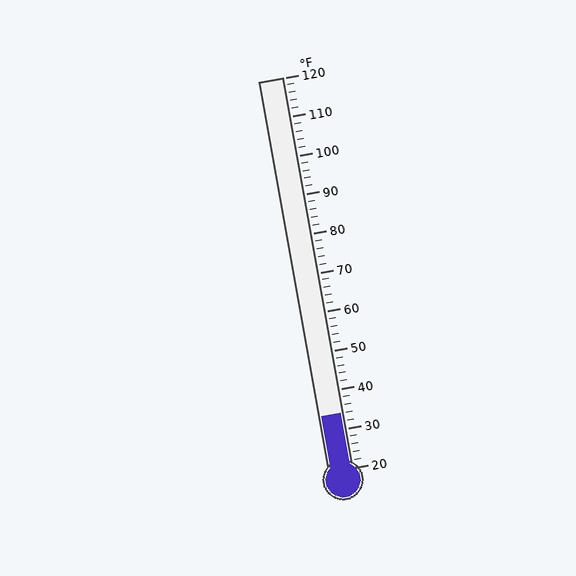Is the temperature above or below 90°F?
The temperature is below 90°F.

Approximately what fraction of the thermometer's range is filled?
The thermometer is filled to approximately 15% of its range.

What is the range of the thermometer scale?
The thermometer scale ranges from 20°F to 120°F.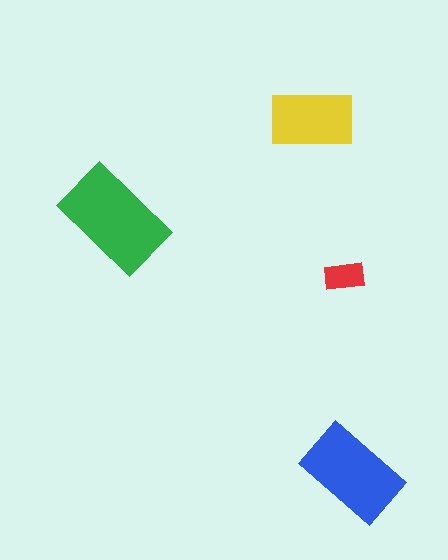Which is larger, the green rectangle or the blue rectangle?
The green one.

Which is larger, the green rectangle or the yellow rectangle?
The green one.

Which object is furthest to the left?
The green rectangle is leftmost.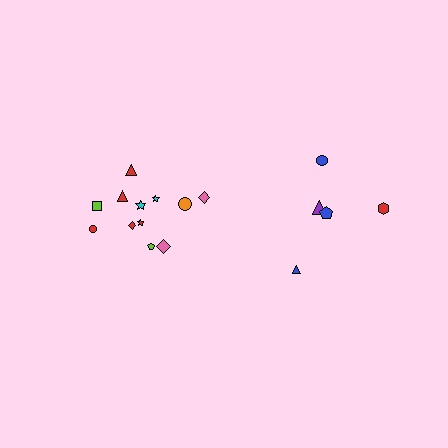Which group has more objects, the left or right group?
The left group.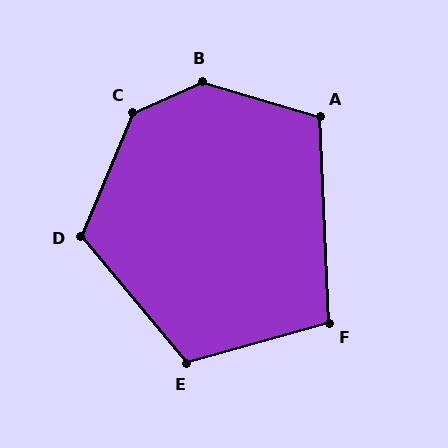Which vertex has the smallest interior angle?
F, at approximately 103 degrees.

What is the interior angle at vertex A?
Approximately 109 degrees (obtuse).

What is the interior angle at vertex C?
Approximately 137 degrees (obtuse).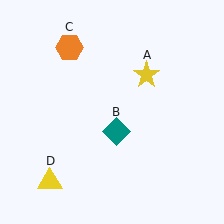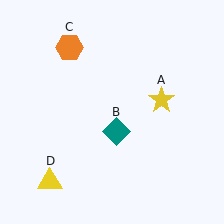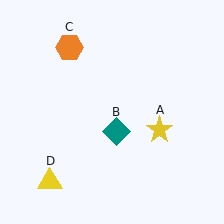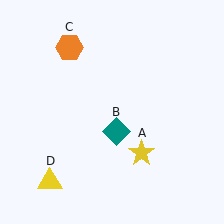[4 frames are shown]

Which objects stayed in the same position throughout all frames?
Teal diamond (object B) and orange hexagon (object C) and yellow triangle (object D) remained stationary.